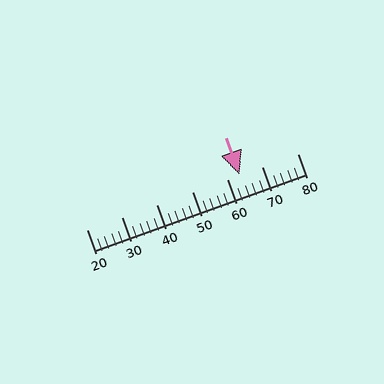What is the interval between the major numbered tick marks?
The major tick marks are spaced 10 units apart.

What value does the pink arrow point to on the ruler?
The pink arrow points to approximately 64.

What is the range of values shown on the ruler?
The ruler shows values from 20 to 80.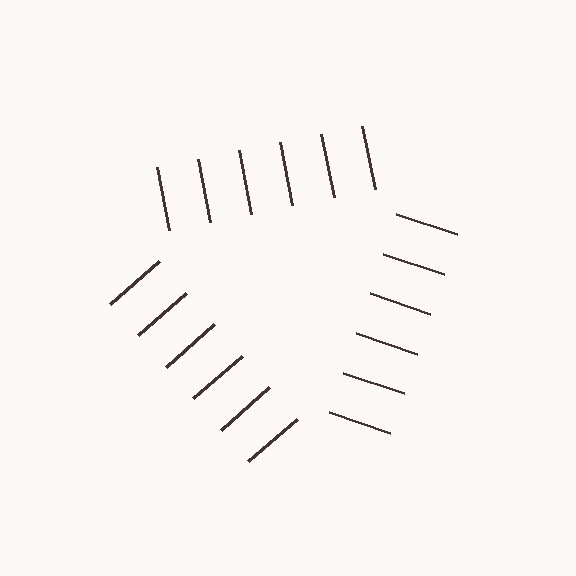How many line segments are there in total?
18 — 6 along each of the 3 edges.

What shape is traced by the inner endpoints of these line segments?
An illusory triangle — the line segments terminate on its edges but no continuous stroke is drawn.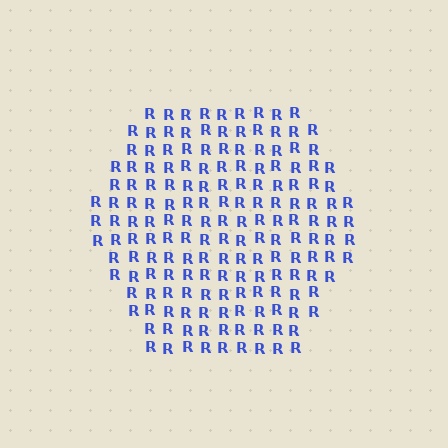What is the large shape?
The large shape is a hexagon.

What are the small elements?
The small elements are letter R's.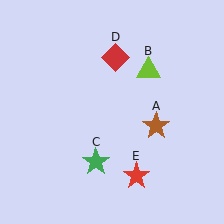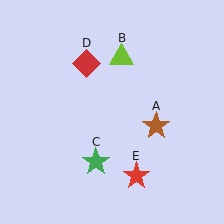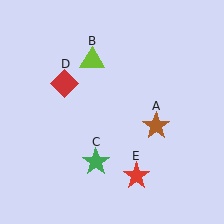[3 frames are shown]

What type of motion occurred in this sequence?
The lime triangle (object B), red diamond (object D) rotated counterclockwise around the center of the scene.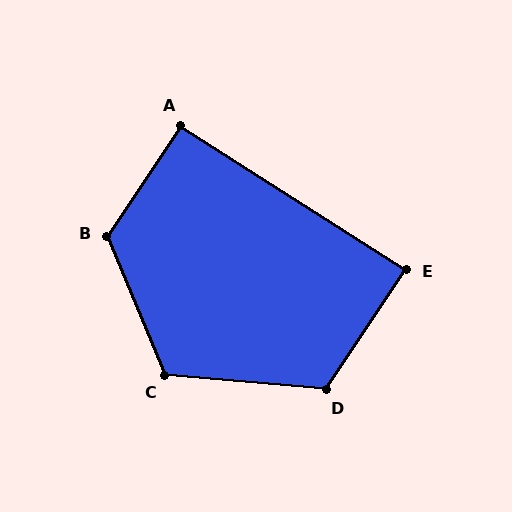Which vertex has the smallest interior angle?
E, at approximately 89 degrees.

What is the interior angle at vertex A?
Approximately 91 degrees (approximately right).